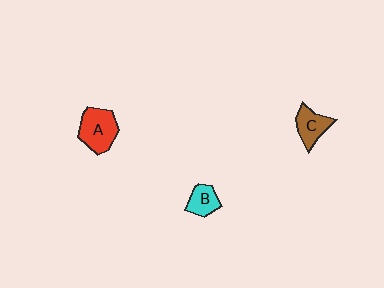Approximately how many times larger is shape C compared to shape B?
Approximately 1.2 times.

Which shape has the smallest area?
Shape B (cyan).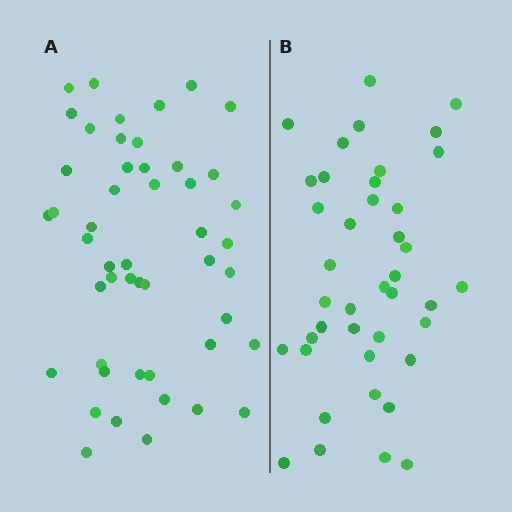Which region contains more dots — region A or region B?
Region A (the left region) has more dots.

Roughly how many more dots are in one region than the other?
Region A has roughly 8 or so more dots than region B.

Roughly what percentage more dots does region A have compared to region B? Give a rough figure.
About 20% more.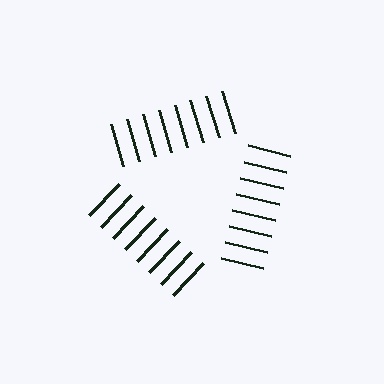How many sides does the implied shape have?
3 sides — the line-ends trace a triangle.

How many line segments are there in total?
24 — 8 along each of the 3 edges.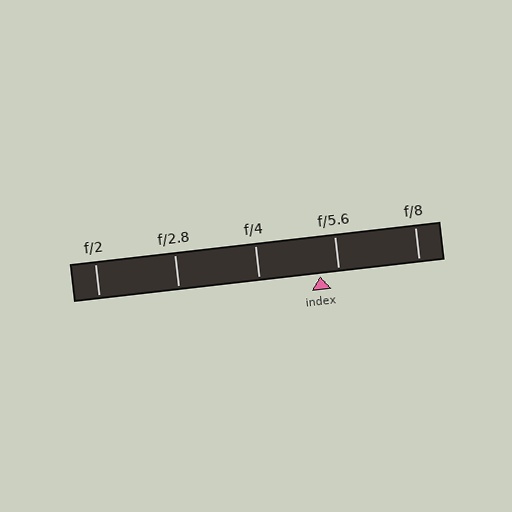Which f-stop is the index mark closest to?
The index mark is closest to f/5.6.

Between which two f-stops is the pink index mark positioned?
The index mark is between f/4 and f/5.6.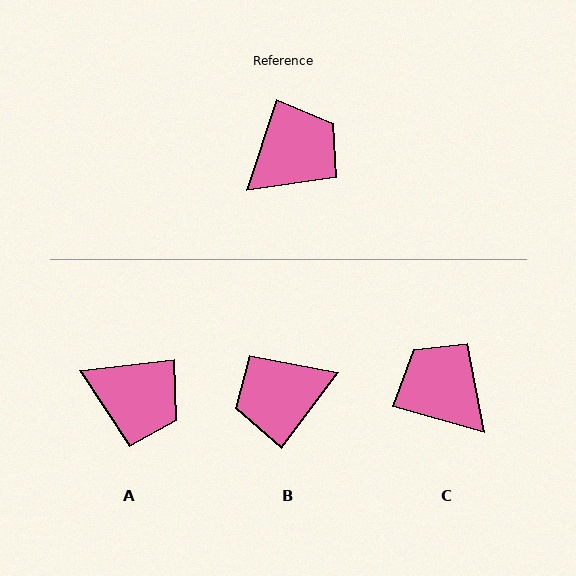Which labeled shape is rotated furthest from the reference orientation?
B, about 162 degrees away.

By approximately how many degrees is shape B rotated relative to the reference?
Approximately 162 degrees counter-clockwise.